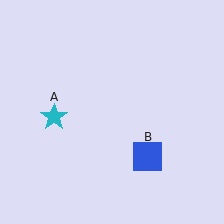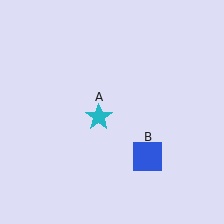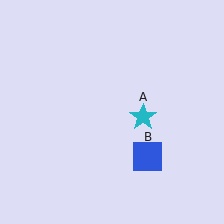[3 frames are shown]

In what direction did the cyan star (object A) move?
The cyan star (object A) moved right.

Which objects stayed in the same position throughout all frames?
Blue square (object B) remained stationary.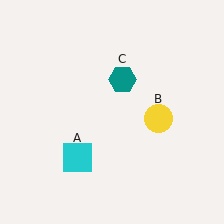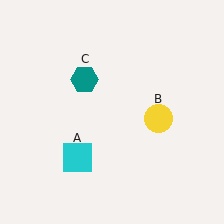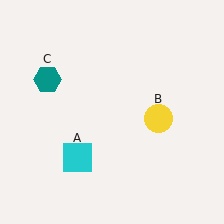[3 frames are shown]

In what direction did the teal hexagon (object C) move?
The teal hexagon (object C) moved left.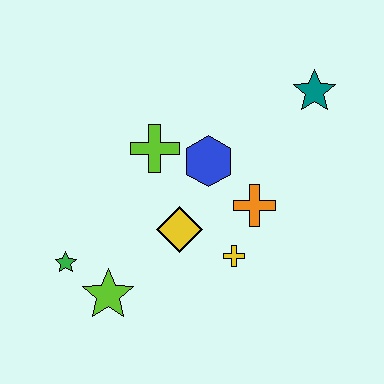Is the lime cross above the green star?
Yes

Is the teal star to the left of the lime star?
No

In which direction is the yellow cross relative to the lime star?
The yellow cross is to the right of the lime star.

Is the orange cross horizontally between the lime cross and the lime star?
No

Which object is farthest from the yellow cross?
The teal star is farthest from the yellow cross.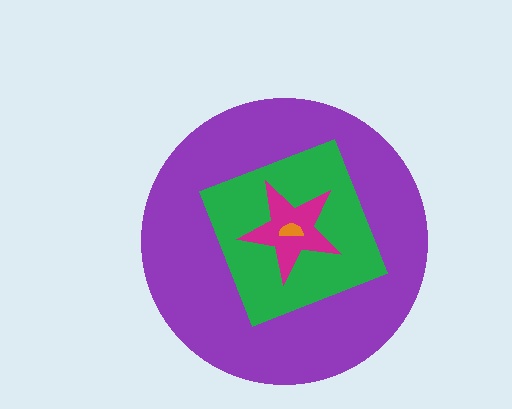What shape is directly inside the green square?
The magenta star.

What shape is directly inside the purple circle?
The green square.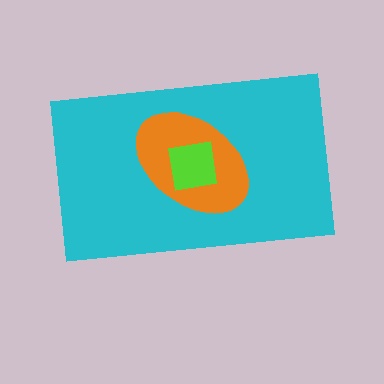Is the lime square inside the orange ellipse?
Yes.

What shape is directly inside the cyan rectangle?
The orange ellipse.